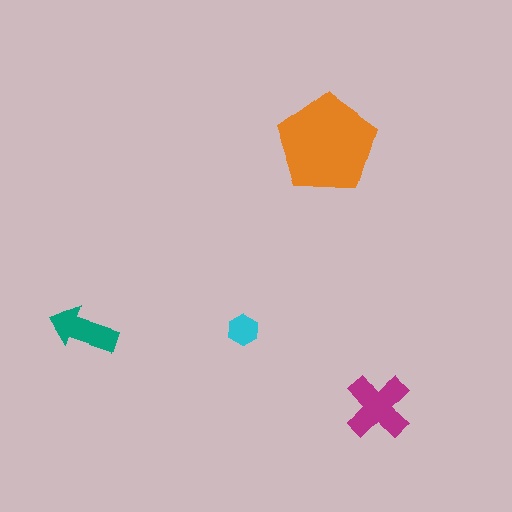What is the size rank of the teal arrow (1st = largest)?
3rd.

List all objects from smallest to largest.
The cyan hexagon, the teal arrow, the magenta cross, the orange pentagon.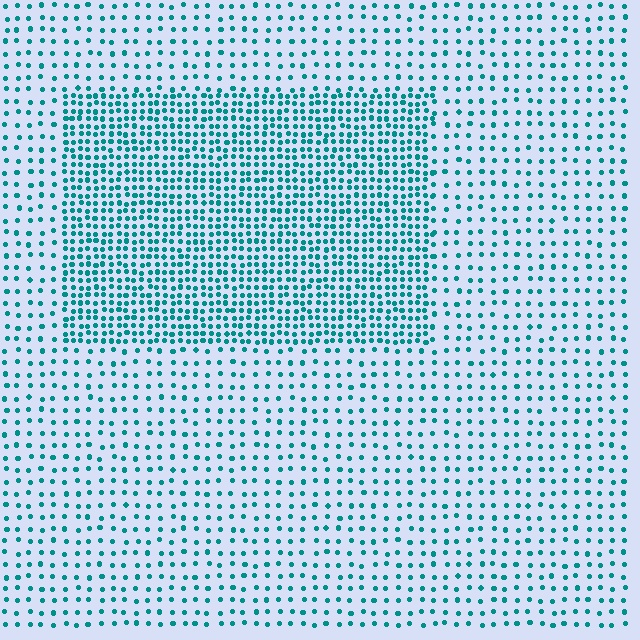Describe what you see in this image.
The image contains small teal elements arranged at two different densities. A rectangle-shaped region is visible where the elements are more densely packed than the surrounding area.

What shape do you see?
I see a rectangle.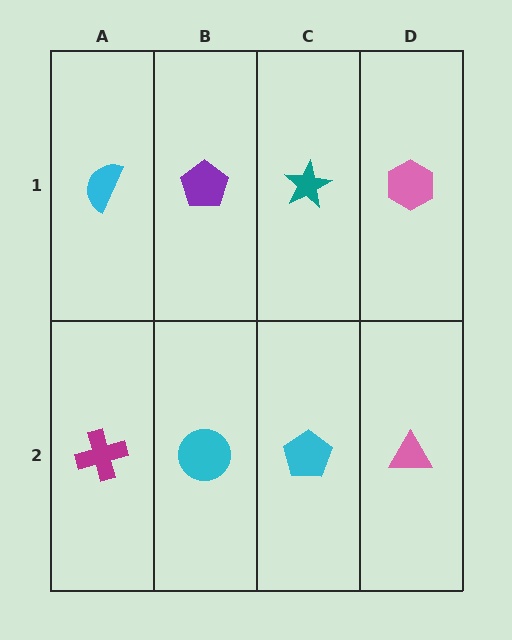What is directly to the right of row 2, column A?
A cyan circle.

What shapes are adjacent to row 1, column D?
A pink triangle (row 2, column D), a teal star (row 1, column C).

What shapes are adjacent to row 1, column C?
A cyan pentagon (row 2, column C), a purple pentagon (row 1, column B), a pink hexagon (row 1, column D).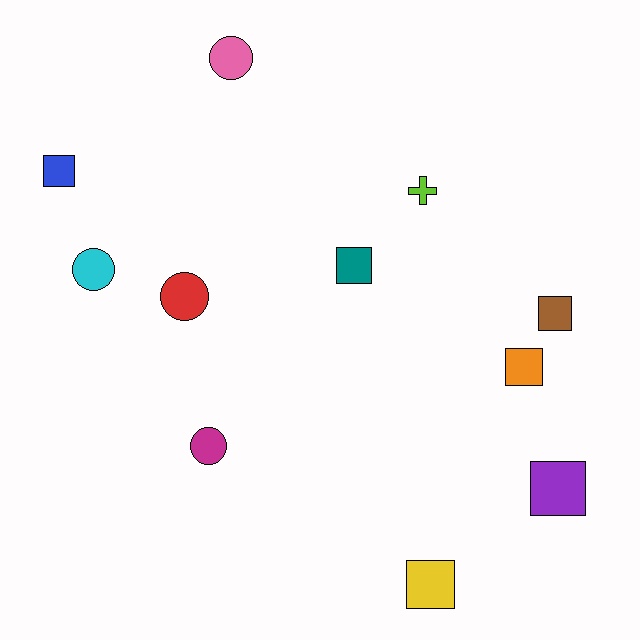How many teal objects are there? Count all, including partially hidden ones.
There is 1 teal object.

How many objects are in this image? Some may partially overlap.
There are 11 objects.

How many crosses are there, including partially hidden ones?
There is 1 cross.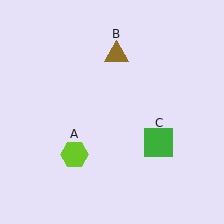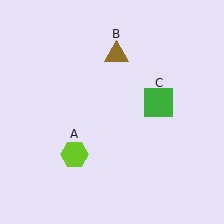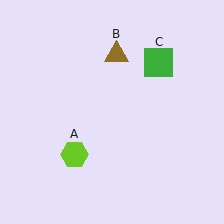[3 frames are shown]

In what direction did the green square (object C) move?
The green square (object C) moved up.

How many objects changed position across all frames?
1 object changed position: green square (object C).